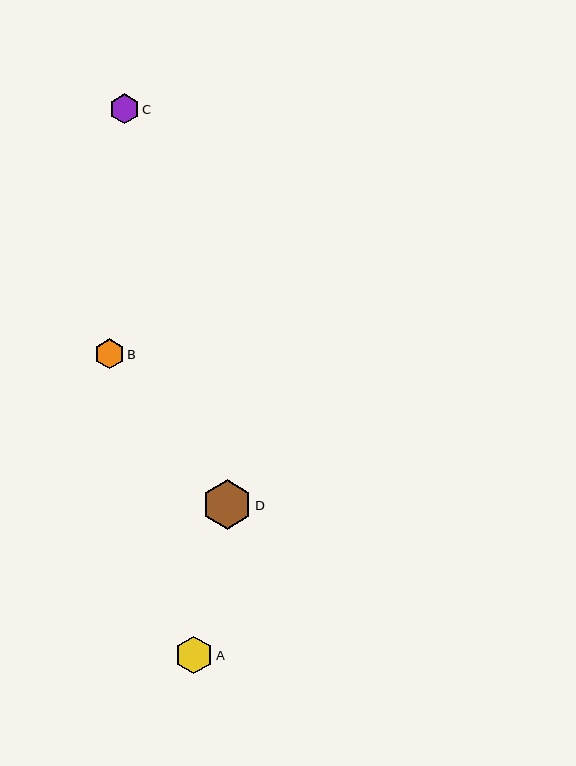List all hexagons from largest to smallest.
From largest to smallest: D, A, B, C.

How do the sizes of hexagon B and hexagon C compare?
Hexagon B and hexagon C are approximately the same size.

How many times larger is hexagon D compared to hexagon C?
Hexagon D is approximately 1.7 times the size of hexagon C.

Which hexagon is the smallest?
Hexagon C is the smallest with a size of approximately 29 pixels.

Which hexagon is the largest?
Hexagon D is the largest with a size of approximately 49 pixels.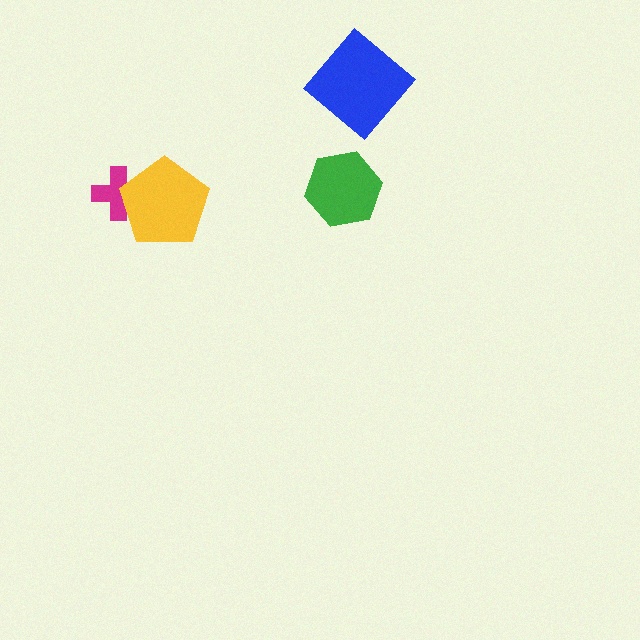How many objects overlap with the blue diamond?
0 objects overlap with the blue diamond.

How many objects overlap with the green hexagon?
0 objects overlap with the green hexagon.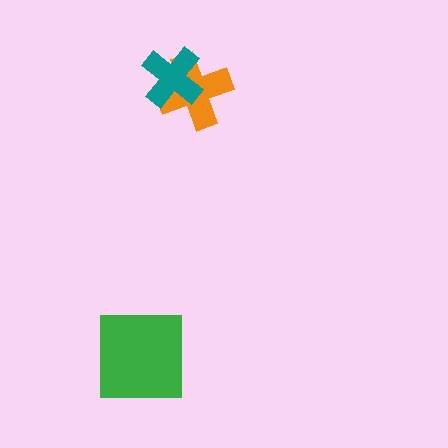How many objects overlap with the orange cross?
1 object overlaps with the orange cross.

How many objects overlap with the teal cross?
1 object overlaps with the teal cross.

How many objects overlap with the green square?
0 objects overlap with the green square.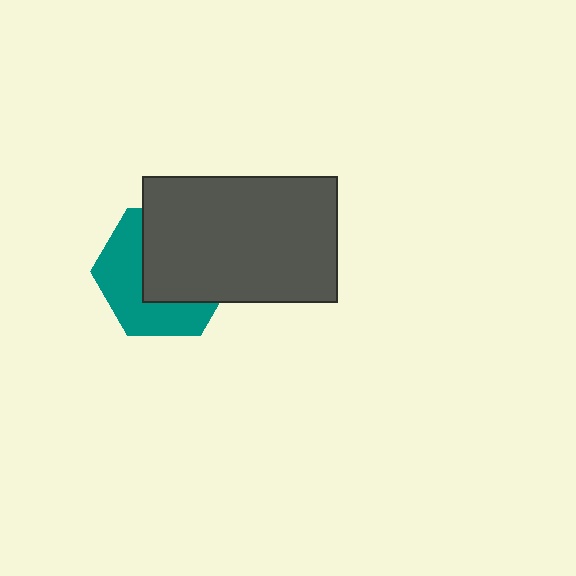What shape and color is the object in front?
The object in front is a dark gray rectangle.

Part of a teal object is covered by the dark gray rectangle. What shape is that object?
It is a hexagon.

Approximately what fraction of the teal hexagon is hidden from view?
Roughly 55% of the teal hexagon is hidden behind the dark gray rectangle.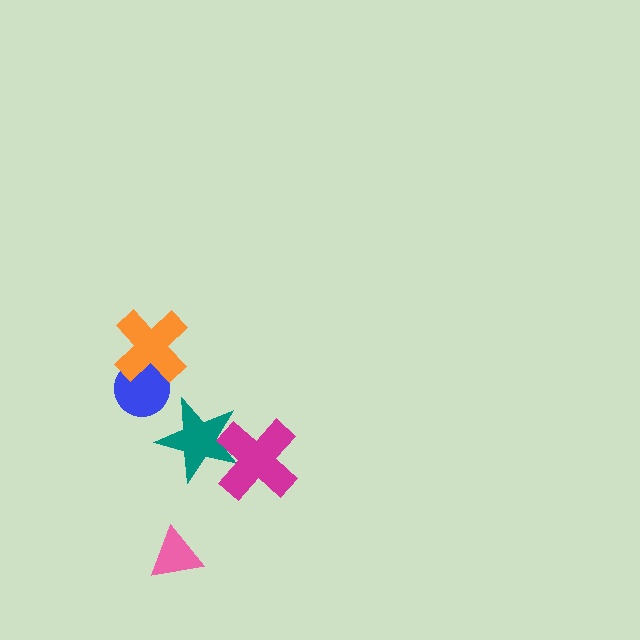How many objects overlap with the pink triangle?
0 objects overlap with the pink triangle.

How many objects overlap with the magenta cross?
1 object overlaps with the magenta cross.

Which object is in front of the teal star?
The magenta cross is in front of the teal star.